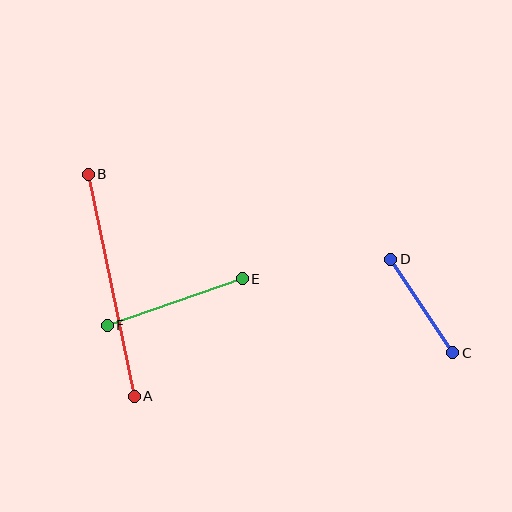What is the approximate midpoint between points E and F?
The midpoint is at approximately (175, 302) pixels.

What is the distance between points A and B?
The distance is approximately 227 pixels.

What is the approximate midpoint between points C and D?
The midpoint is at approximately (422, 306) pixels.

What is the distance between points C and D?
The distance is approximately 112 pixels.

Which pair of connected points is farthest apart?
Points A and B are farthest apart.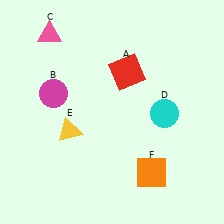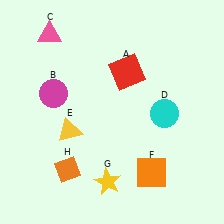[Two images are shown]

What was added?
A yellow star (G), an orange diamond (H) were added in Image 2.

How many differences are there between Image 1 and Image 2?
There are 2 differences between the two images.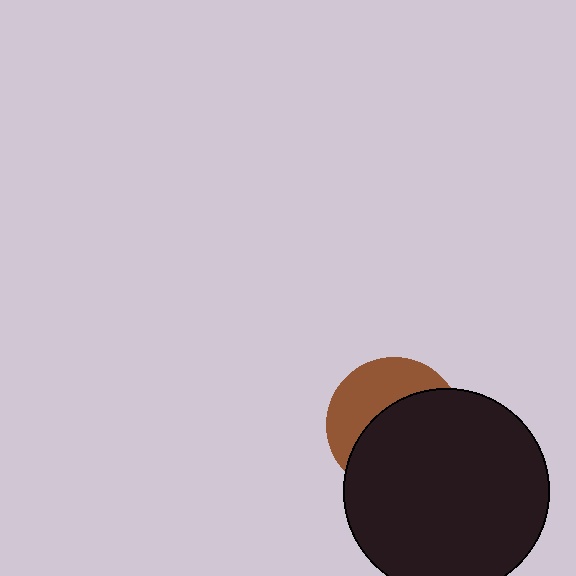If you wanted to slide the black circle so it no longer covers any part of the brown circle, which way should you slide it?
Slide it toward the lower-right — that is the most direct way to separate the two shapes.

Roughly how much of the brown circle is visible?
A small part of it is visible (roughly 40%).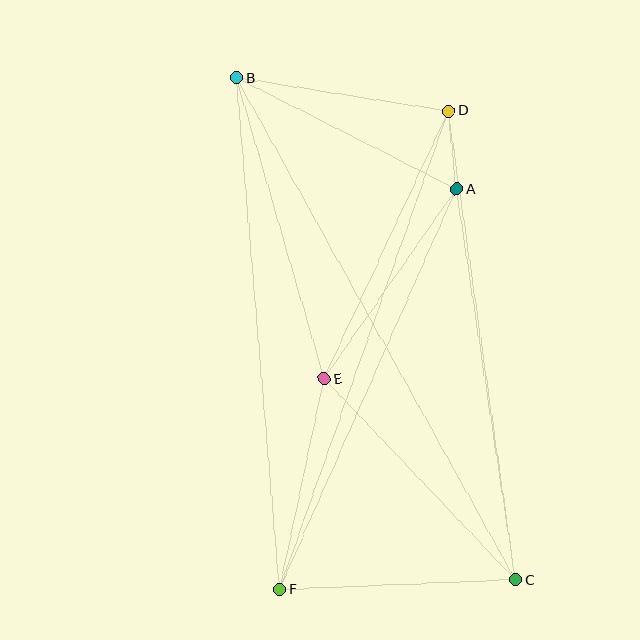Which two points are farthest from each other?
Points B and C are farthest from each other.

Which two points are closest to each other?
Points A and D are closest to each other.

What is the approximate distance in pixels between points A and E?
The distance between A and E is approximately 231 pixels.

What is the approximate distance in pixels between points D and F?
The distance between D and F is approximately 507 pixels.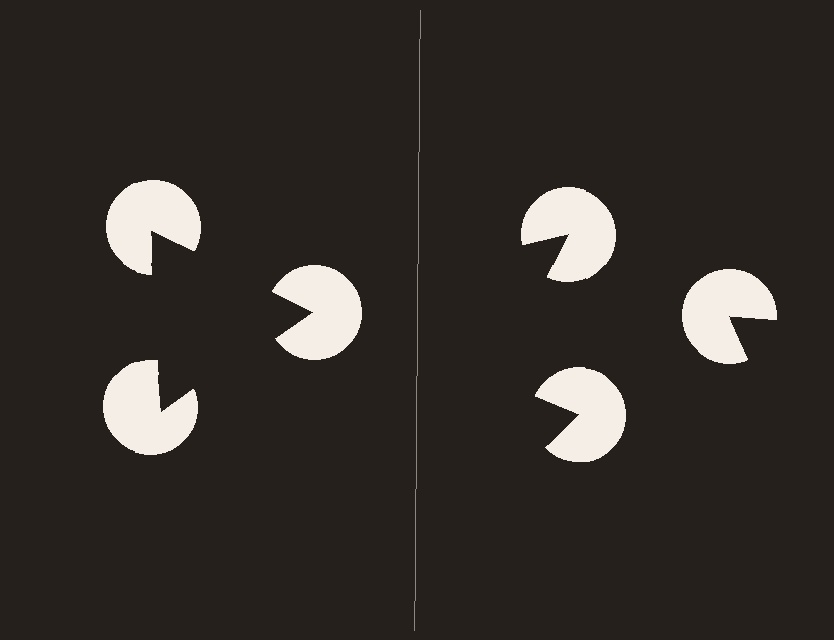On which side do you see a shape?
An illusory triangle appears on the left side. On the right side the wedge cuts are rotated, so no coherent shape forms.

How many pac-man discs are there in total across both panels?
6 — 3 on each side.